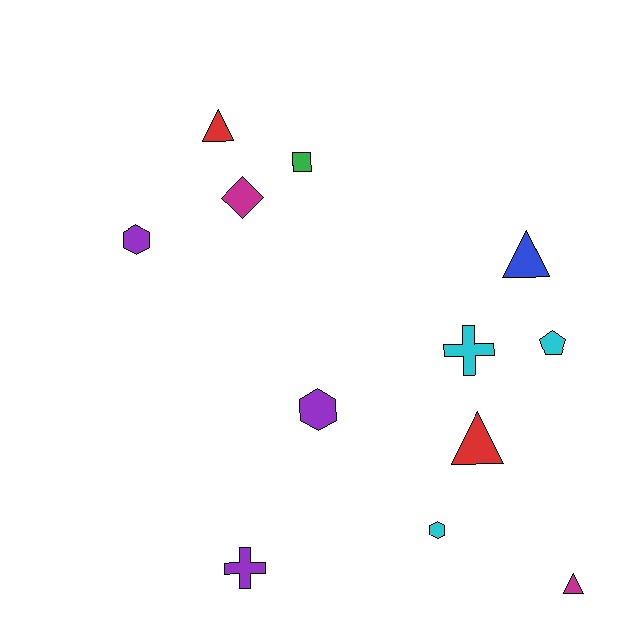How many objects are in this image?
There are 12 objects.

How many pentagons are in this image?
There is 1 pentagon.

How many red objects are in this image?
There are 2 red objects.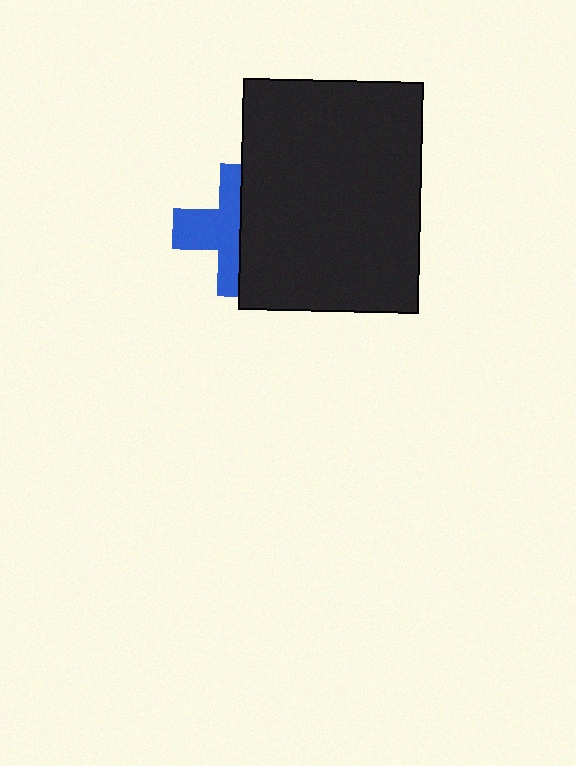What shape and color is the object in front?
The object in front is a black rectangle.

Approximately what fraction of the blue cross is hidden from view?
Roughly 50% of the blue cross is hidden behind the black rectangle.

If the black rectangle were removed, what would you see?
You would see the complete blue cross.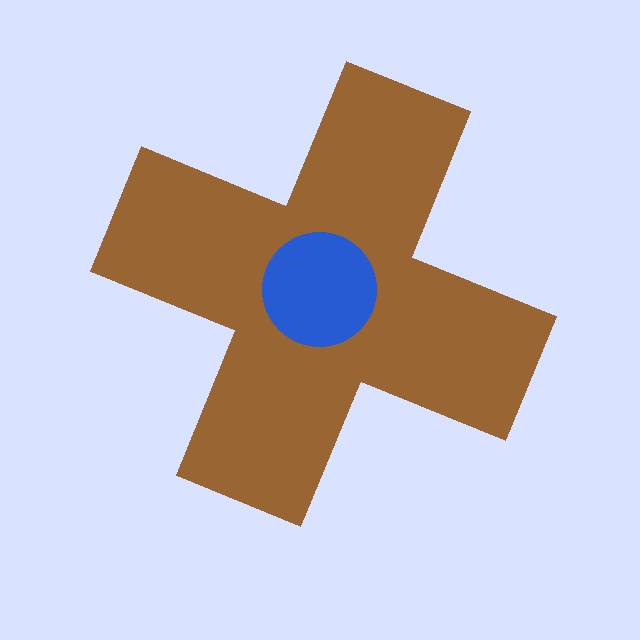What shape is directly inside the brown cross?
The blue circle.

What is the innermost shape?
The blue circle.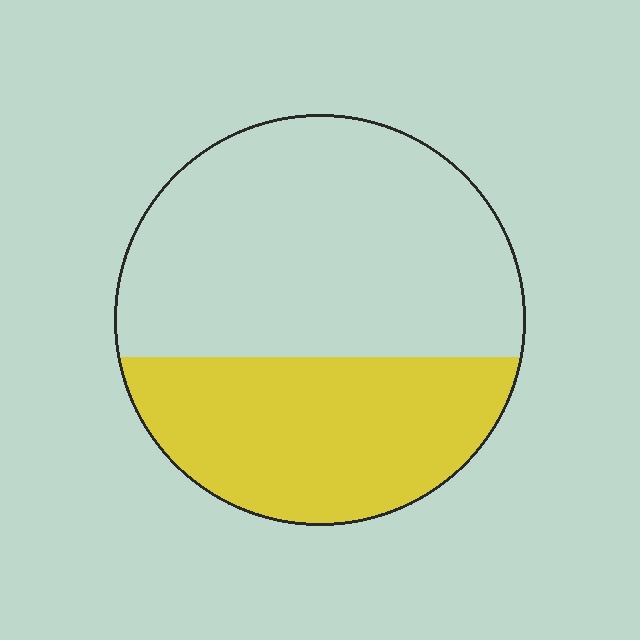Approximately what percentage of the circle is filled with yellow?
Approximately 40%.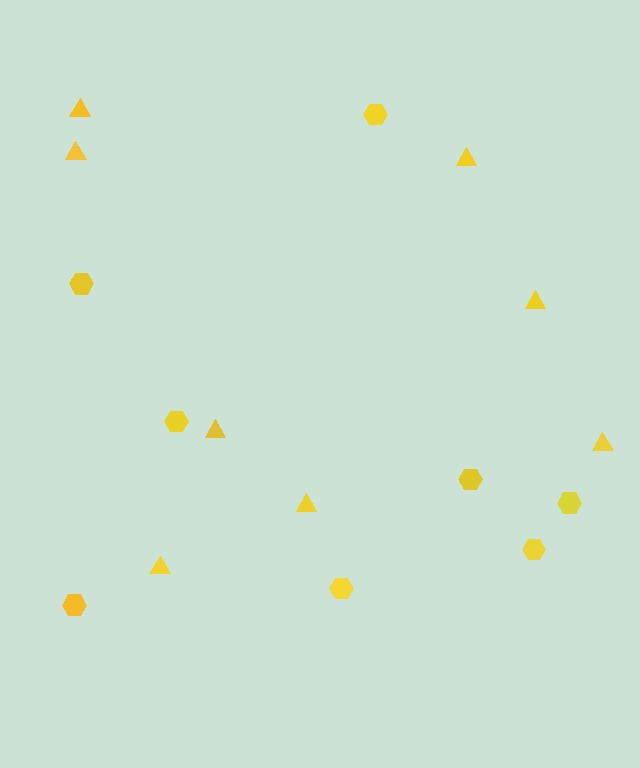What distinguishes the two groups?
There are 2 groups: one group of hexagons (8) and one group of triangles (8).